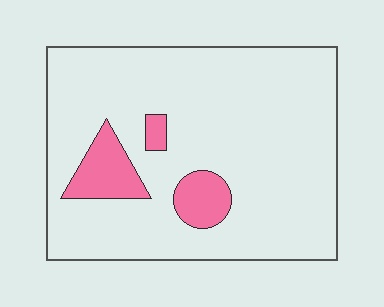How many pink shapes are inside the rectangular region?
3.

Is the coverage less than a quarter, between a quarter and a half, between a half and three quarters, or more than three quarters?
Less than a quarter.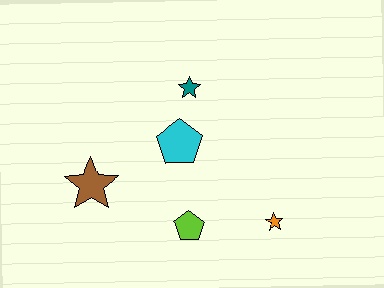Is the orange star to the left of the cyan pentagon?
No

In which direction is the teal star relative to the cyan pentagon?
The teal star is above the cyan pentagon.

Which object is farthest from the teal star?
The orange star is farthest from the teal star.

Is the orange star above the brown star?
No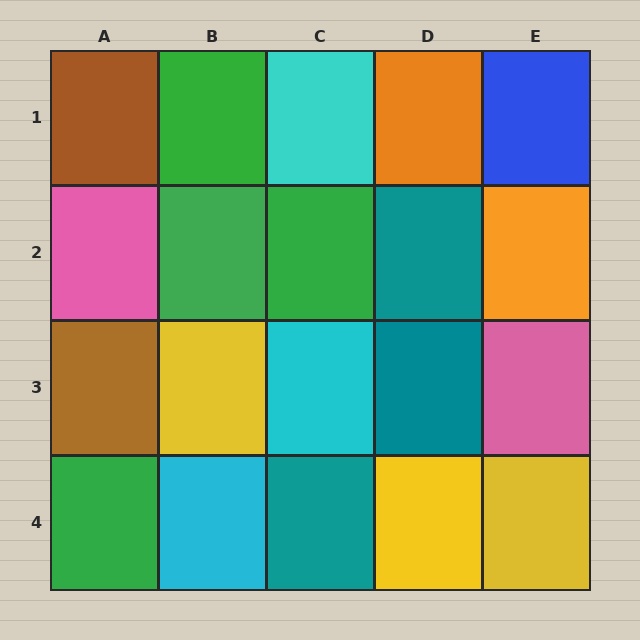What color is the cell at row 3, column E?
Pink.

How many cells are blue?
1 cell is blue.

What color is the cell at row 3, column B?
Yellow.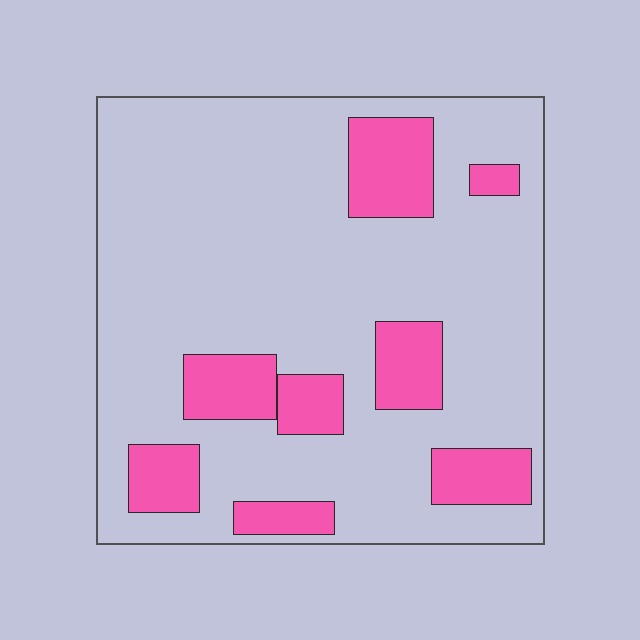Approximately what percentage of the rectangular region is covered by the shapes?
Approximately 20%.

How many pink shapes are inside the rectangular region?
8.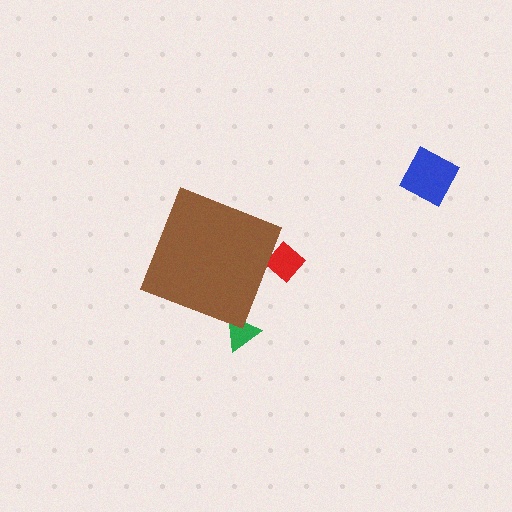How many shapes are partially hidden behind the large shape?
2 shapes are partially hidden.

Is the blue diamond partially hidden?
No, the blue diamond is fully visible.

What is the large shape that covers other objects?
A brown diamond.